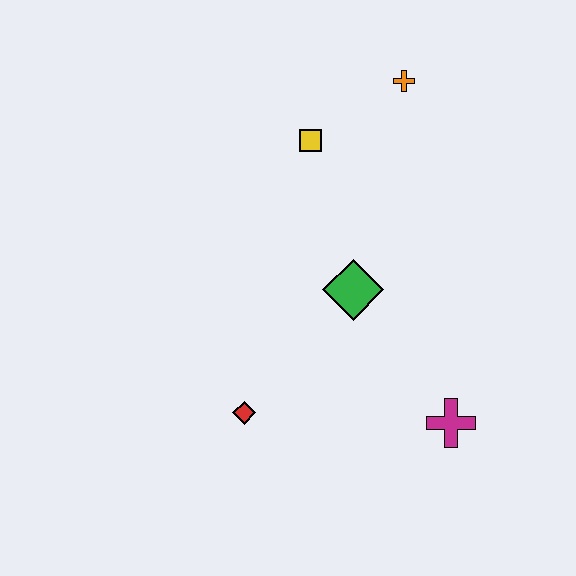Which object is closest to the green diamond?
The yellow square is closest to the green diamond.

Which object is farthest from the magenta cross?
The orange cross is farthest from the magenta cross.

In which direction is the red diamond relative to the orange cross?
The red diamond is below the orange cross.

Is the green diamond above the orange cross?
No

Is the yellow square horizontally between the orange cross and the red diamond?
Yes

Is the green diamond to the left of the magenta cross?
Yes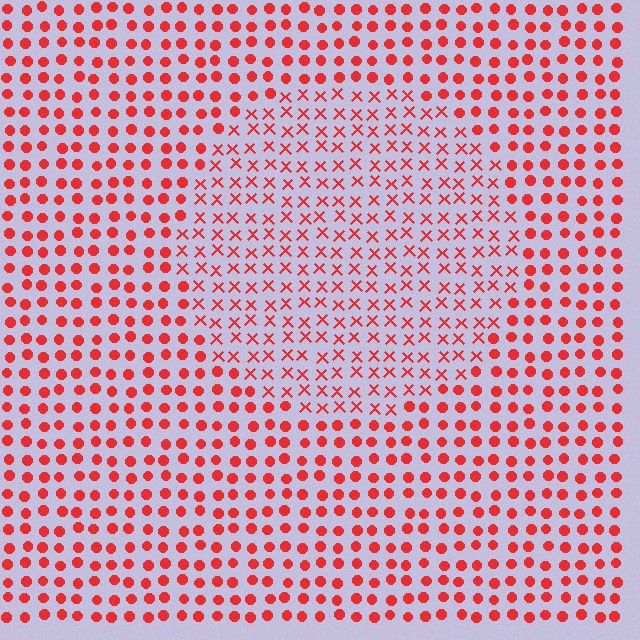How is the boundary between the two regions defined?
The boundary is defined by a change in element shape: X marks inside vs. circles outside. All elements share the same color and spacing.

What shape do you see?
I see a circle.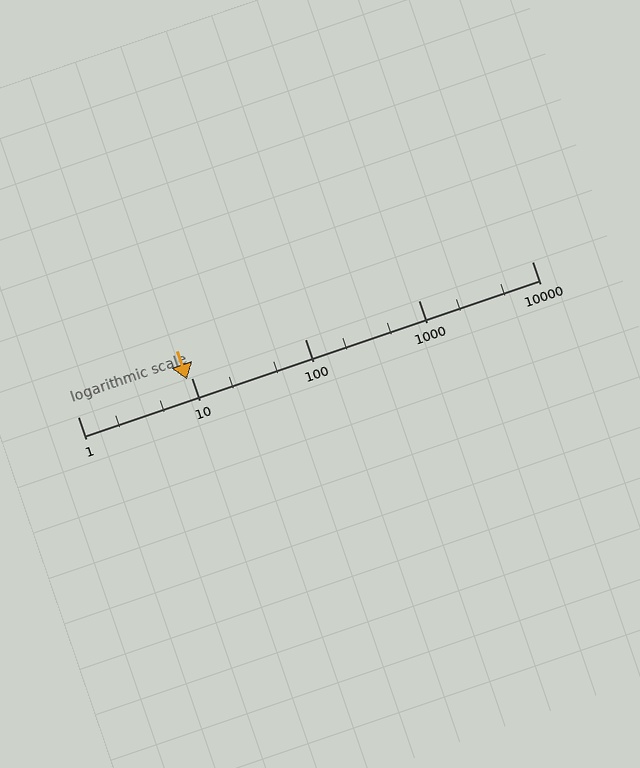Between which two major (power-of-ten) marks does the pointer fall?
The pointer is between 1 and 10.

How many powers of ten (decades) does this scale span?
The scale spans 4 decades, from 1 to 10000.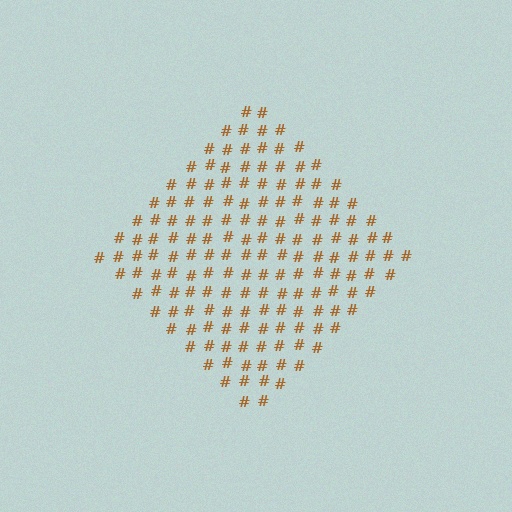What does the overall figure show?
The overall figure shows a diamond.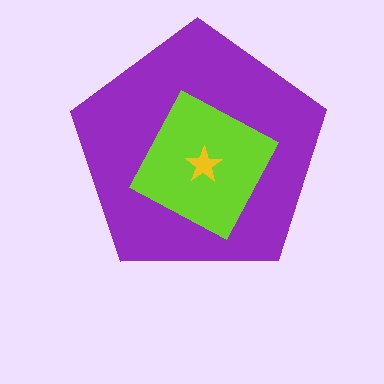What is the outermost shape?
The purple pentagon.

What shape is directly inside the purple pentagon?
The lime diamond.